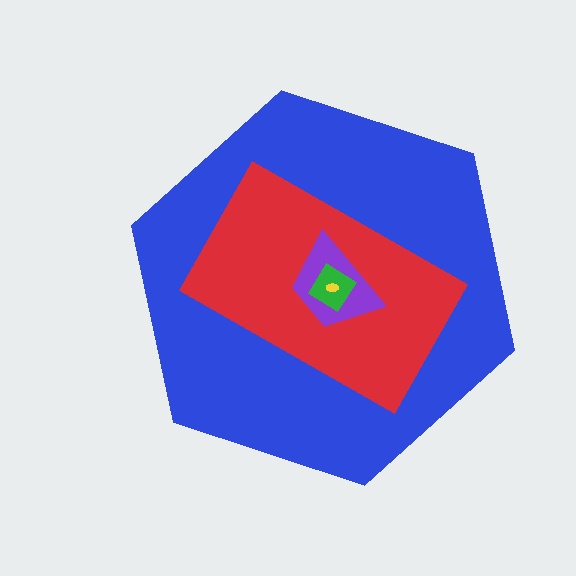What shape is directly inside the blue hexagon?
The red rectangle.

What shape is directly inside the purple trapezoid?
The green diamond.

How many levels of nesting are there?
5.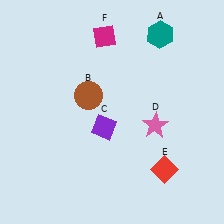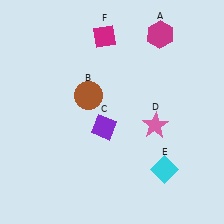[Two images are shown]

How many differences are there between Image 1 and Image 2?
There are 2 differences between the two images.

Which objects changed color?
A changed from teal to magenta. E changed from red to cyan.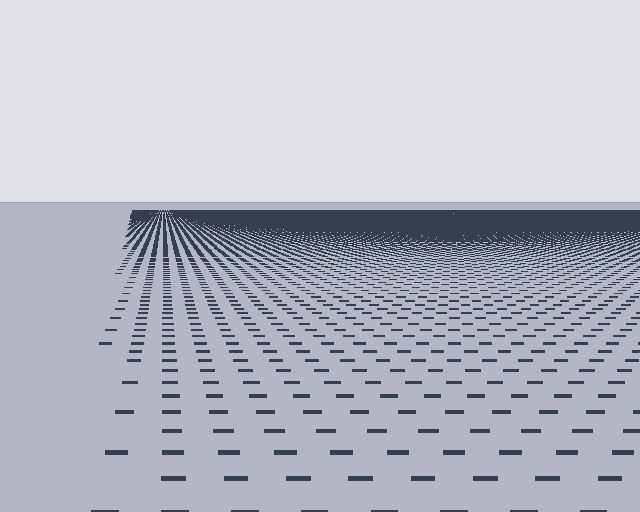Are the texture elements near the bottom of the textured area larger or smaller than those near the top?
Larger. Near the bottom, elements are closer to the viewer and appear at a bigger on-screen size.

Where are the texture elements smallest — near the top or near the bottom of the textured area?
Near the top.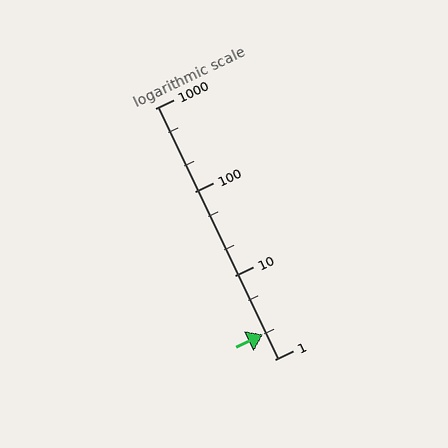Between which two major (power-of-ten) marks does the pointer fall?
The pointer is between 1 and 10.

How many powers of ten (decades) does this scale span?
The scale spans 3 decades, from 1 to 1000.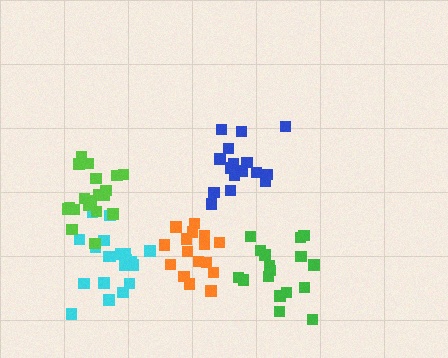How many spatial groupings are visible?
There are 5 spatial groupings.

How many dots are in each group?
Group 1: 16 dots, Group 2: 17 dots, Group 3: 20 dots, Group 4: 19 dots, Group 5: 17 dots (89 total).